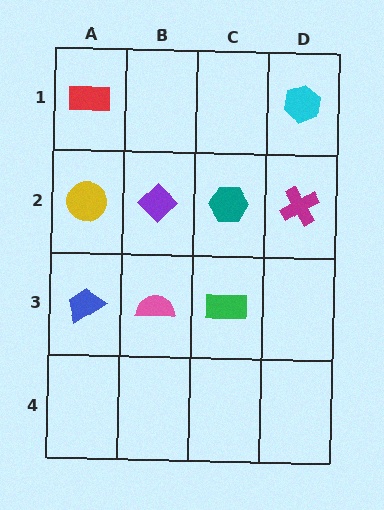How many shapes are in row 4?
0 shapes.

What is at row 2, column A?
A yellow circle.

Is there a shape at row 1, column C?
No, that cell is empty.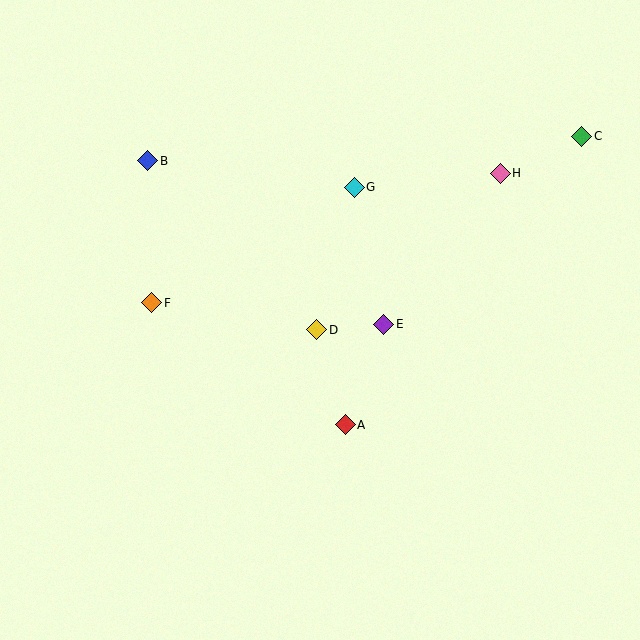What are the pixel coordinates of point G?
Point G is at (354, 187).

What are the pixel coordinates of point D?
Point D is at (317, 330).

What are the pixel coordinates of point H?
Point H is at (500, 173).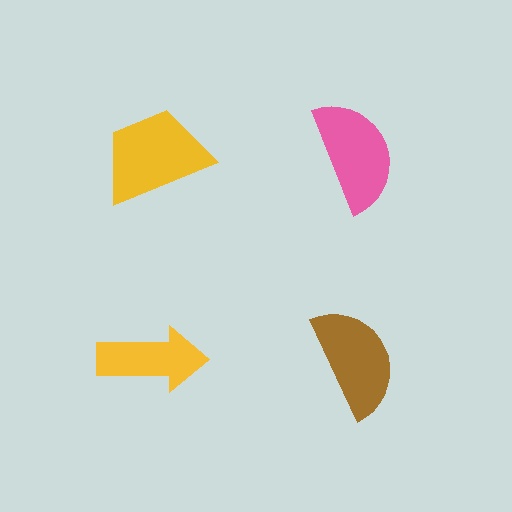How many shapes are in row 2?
2 shapes.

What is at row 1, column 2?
A pink semicircle.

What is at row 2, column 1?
A yellow arrow.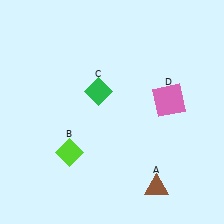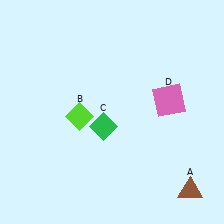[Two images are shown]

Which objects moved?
The objects that moved are: the brown triangle (A), the lime diamond (B), the green diamond (C).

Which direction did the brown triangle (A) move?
The brown triangle (A) moved right.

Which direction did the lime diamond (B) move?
The lime diamond (B) moved up.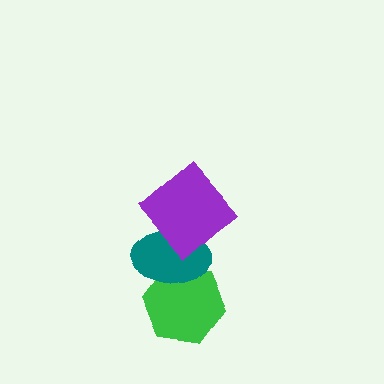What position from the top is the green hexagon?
The green hexagon is 3rd from the top.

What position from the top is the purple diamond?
The purple diamond is 1st from the top.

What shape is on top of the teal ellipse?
The purple diamond is on top of the teal ellipse.